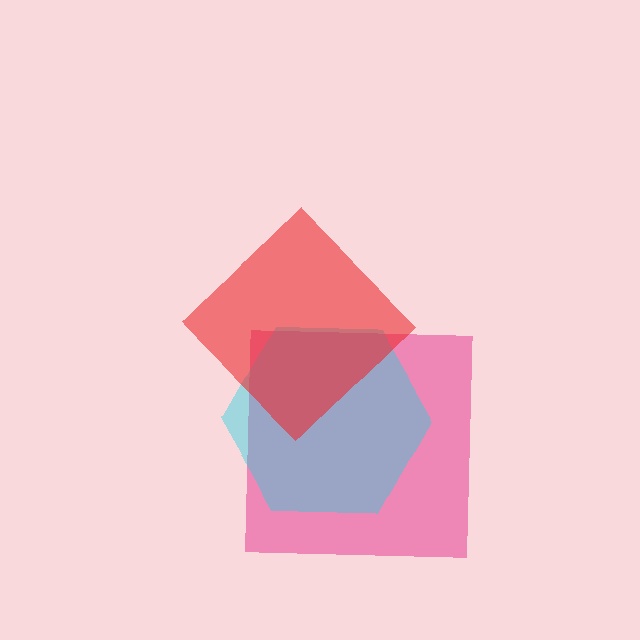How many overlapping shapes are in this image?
There are 3 overlapping shapes in the image.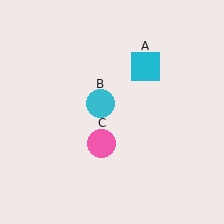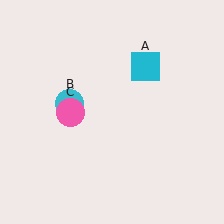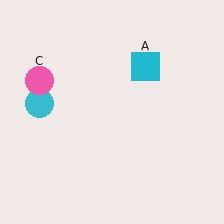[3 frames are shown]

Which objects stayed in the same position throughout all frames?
Cyan square (object A) remained stationary.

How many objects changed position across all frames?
2 objects changed position: cyan circle (object B), pink circle (object C).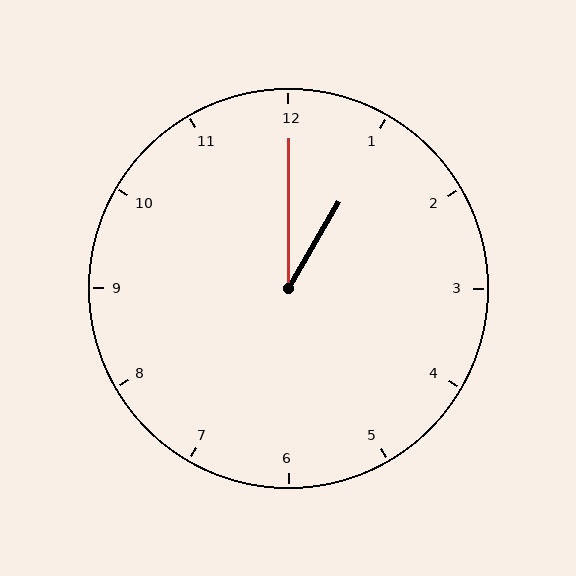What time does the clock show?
1:00.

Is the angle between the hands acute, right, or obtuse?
It is acute.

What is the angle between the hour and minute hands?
Approximately 30 degrees.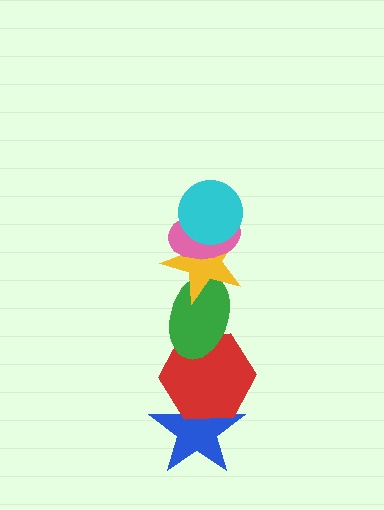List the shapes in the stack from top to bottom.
From top to bottom: the cyan circle, the pink ellipse, the yellow star, the green ellipse, the red hexagon, the blue star.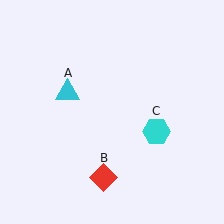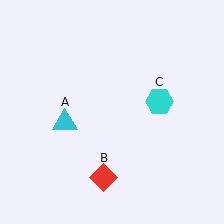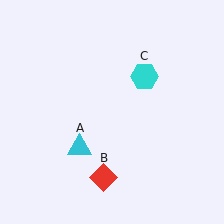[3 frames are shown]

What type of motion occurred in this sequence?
The cyan triangle (object A), cyan hexagon (object C) rotated counterclockwise around the center of the scene.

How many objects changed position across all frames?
2 objects changed position: cyan triangle (object A), cyan hexagon (object C).